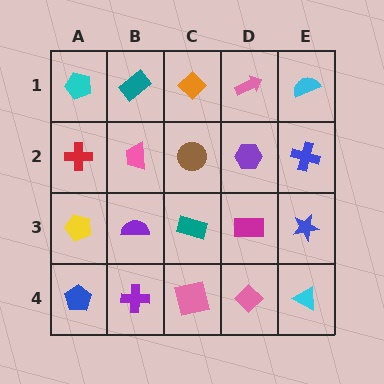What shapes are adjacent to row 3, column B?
A pink trapezoid (row 2, column B), a purple cross (row 4, column B), a yellow pentagon (row 3, column A), a teal rectangle (row 3, column C).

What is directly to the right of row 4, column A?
A purple cross.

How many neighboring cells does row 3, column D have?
4.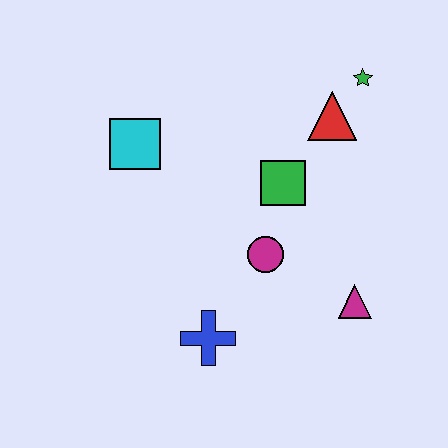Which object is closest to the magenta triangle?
The magenta circle is closest to the magenta triangle.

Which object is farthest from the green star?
The blue cross is farthest from the green star.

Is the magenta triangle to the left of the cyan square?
No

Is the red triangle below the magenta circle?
No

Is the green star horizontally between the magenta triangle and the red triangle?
No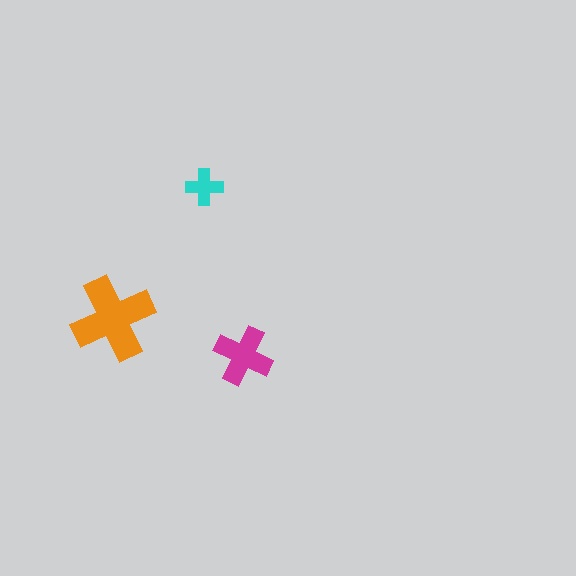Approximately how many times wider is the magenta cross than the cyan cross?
About 1.5 times wider.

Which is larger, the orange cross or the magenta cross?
The orange one.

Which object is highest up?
The cyan cross is topmost.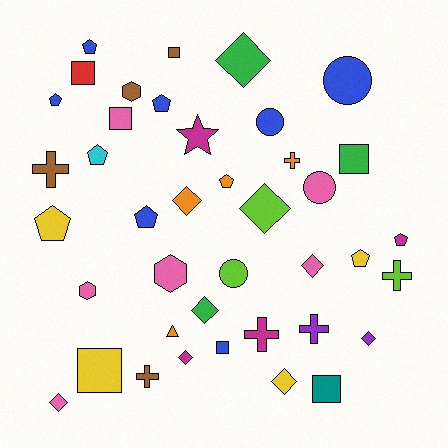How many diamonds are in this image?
There are 9 diamonds.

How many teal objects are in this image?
There is 1 teal object.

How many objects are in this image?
There are 40 objects.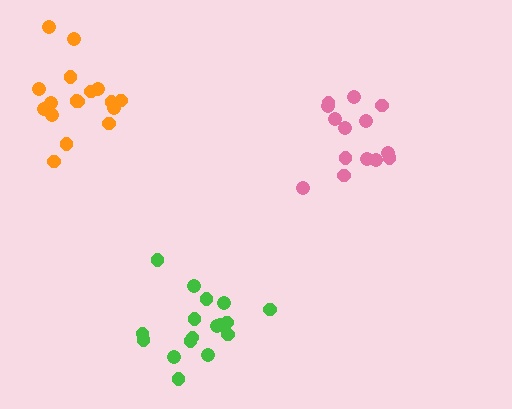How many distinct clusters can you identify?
There are 3 distinct clusters.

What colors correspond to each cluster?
The clusters are colored: green, orange, pink.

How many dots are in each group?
Group 1: 17 dots, Group 2: 17 dots, Group 3: 14 dots (48 total).